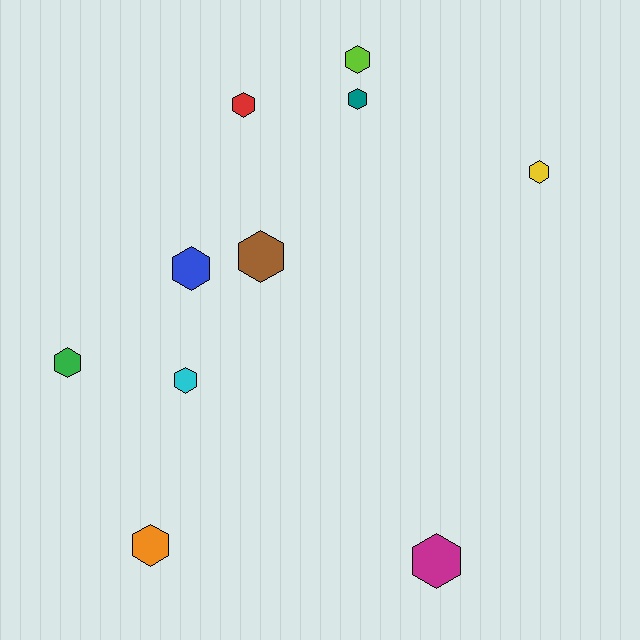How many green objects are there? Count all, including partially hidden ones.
There is 1 green object.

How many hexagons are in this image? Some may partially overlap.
There are 10 hexagons.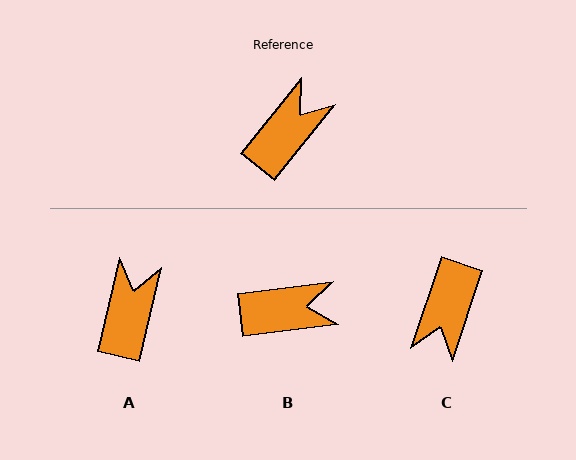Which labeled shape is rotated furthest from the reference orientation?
C, about 160 degrees away.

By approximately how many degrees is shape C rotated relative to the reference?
Approximately 160 degrees clockwise.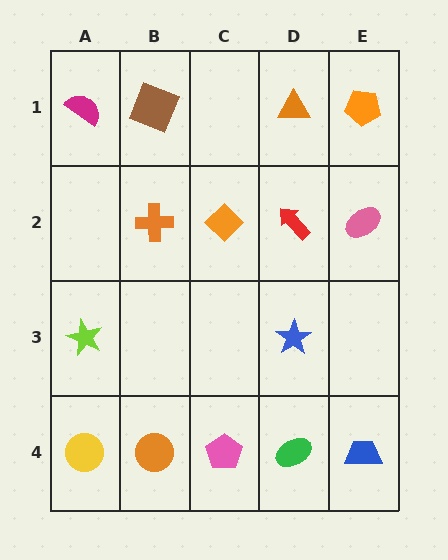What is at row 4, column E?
A blue trapezoid.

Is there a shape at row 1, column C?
No, that cell is empty.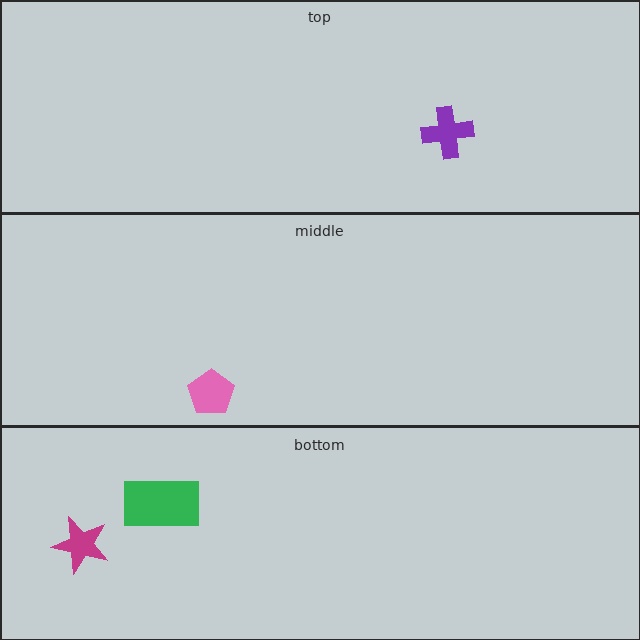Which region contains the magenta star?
The bottom region.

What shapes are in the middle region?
The pink pentagon.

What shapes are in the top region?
The purple cross.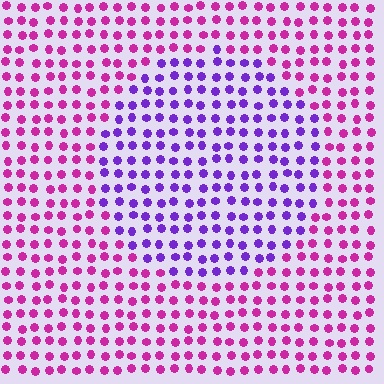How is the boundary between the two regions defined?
The boundary is defined purely by a slight shift in hue (about 47 degrees). Spacing, size, and orientation are identical on both sides.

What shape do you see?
I see a circle.